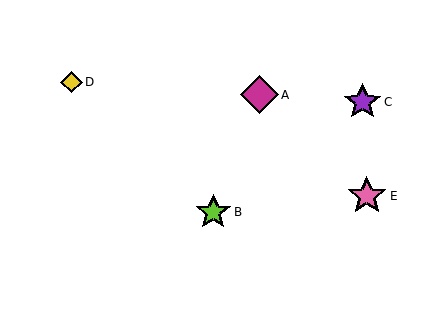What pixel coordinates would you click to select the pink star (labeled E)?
Click at (367, 196) to select the pink star E.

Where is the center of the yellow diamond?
The center of the yellow diamond is at (71, 82).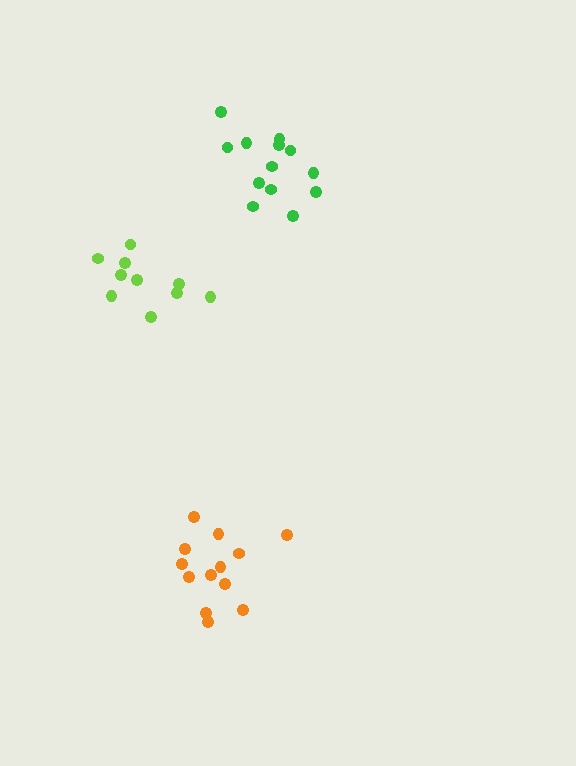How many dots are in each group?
Group 1: 13 dots, Group 2: 10 dots, Group 3: 13 dots (36 total).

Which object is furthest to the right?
The green cluster is rightmost.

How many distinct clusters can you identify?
There are 3 distinct clusters.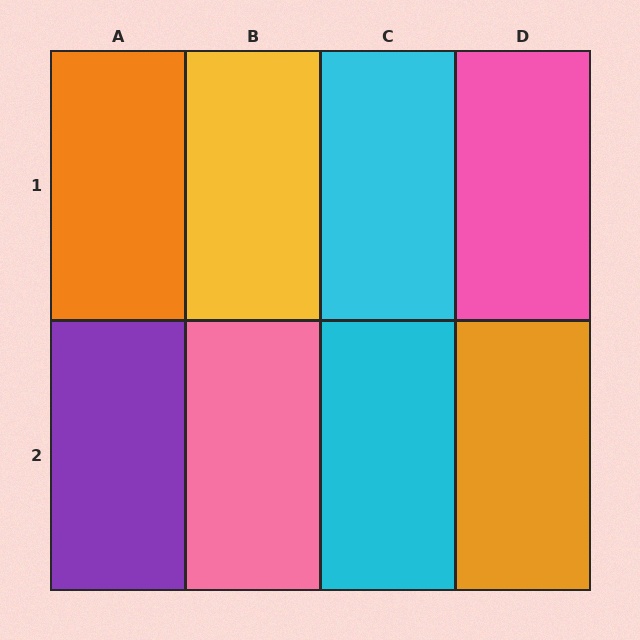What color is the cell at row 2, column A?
Purple.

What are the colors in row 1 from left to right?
Orange, yellow, cyan, pink.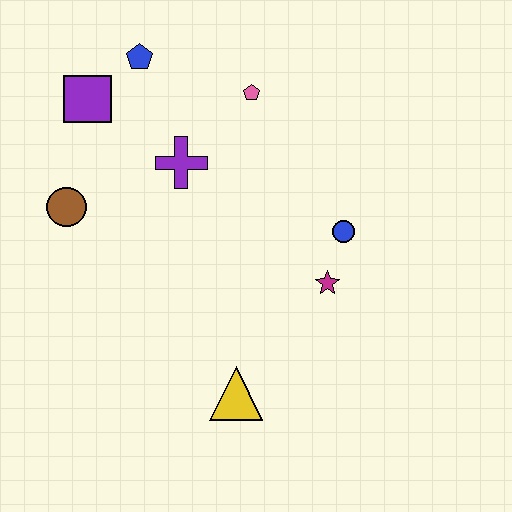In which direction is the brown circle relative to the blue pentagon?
The brown circle is below the blue pentagon.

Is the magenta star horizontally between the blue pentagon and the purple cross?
No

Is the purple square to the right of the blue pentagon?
No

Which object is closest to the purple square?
The blue pentagon is closest to the purple square.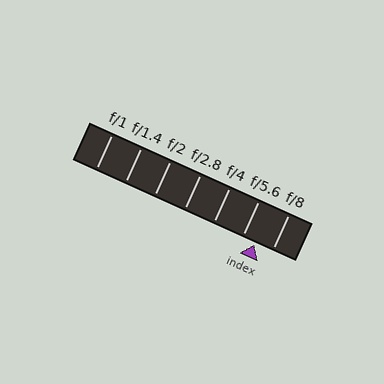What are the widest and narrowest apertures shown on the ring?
The widest aperture shown is f/1 and the narrowest is f/8.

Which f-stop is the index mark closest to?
The index mark is closest to f/5.6.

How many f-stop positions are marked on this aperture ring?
There are 7 f-stop positions marked.